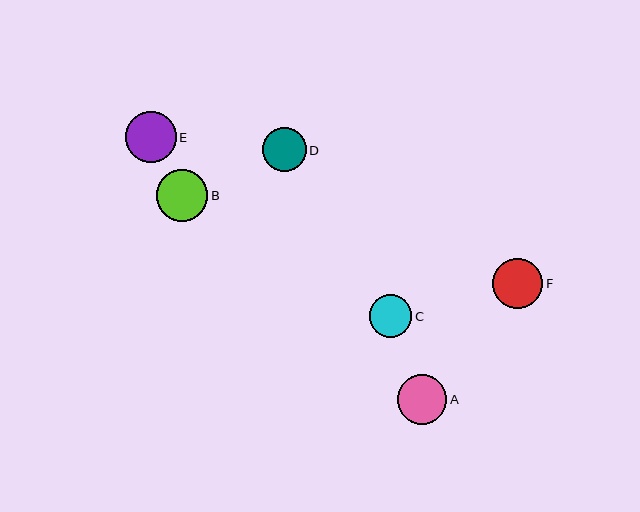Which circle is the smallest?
Circle C is the smallest with a size of approximately 43 pixels.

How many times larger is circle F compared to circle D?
Circle F is approximately 1.2 times the size of circle D.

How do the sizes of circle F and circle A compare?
Circle F and circle A are approximately the same size.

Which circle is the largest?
Circle B is the largest with a size of approximately 51 pixels.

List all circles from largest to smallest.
From largest to smallest: B, E, F, A, D, C.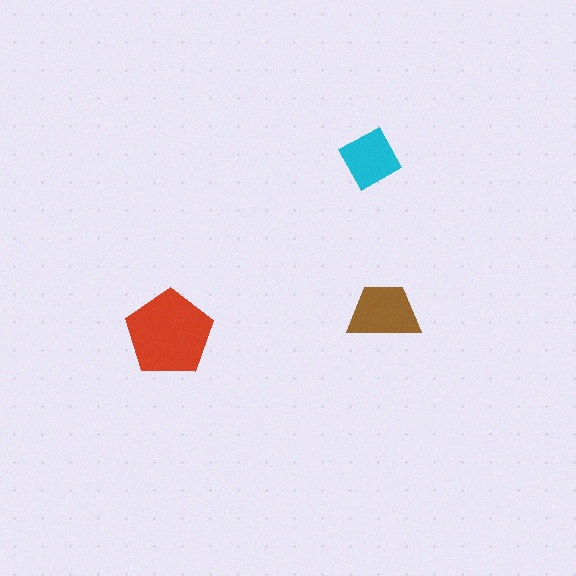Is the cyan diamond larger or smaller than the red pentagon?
Smaller.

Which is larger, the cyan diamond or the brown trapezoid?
The brown trapezoid.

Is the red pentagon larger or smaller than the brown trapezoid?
Larger.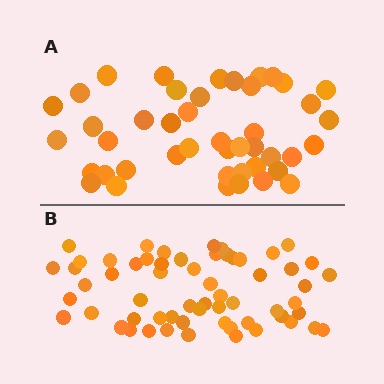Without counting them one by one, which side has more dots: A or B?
Region B (the bottom region) has more dots.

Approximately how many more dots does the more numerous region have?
Region B has approximately 15 more dots than region A.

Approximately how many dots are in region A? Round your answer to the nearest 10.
About 40 dots. (The exact count is 44, which rounds to 40.)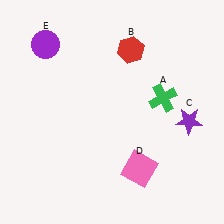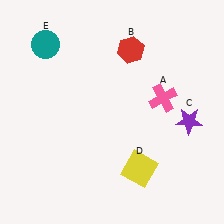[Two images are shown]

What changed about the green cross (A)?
In Image 1, A is green. In Image 2, it changed to pink.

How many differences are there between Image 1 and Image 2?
There are 3 differences between the two images.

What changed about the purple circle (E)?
In Image 1, E is purple. In Image 2, it changed to teal.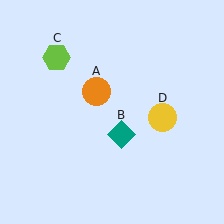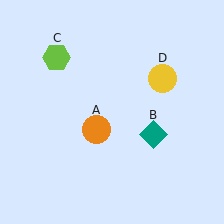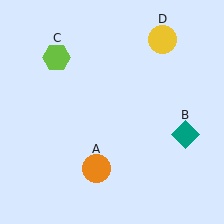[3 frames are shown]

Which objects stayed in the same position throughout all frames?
Lime hexagon (object C) remained stationary.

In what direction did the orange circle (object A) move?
The orange circle (object A) moved down.